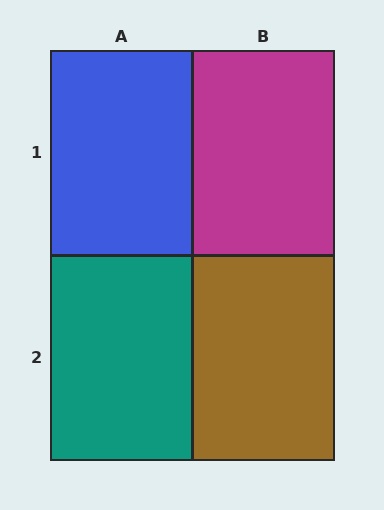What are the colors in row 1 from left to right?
Blue, magenta.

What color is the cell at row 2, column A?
Teal.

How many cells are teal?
1 cell is teal.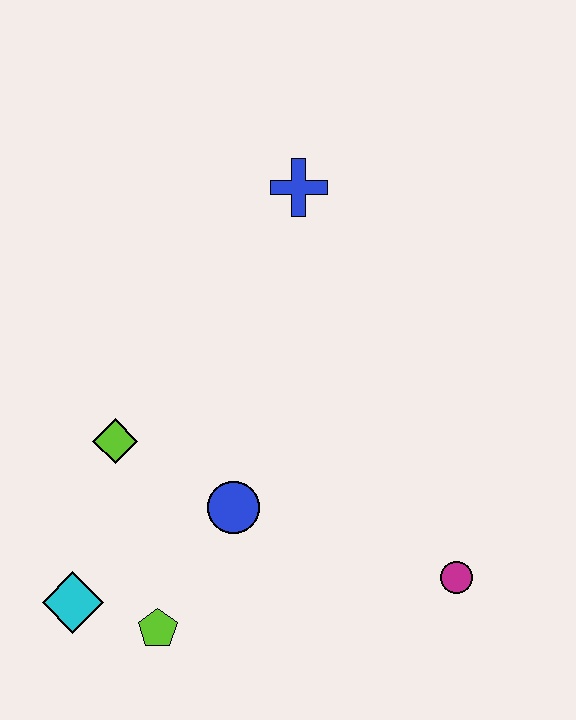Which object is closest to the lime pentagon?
The cyan diamond is closest to the lime pentagon.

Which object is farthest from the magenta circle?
The blue cross is farthest from the magenta circle.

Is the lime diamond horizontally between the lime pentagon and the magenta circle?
No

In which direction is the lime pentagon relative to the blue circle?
The lime pentagon is below the blue circle.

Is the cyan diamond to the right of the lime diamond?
No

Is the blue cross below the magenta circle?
No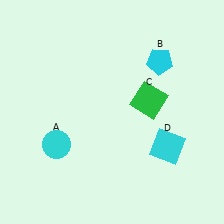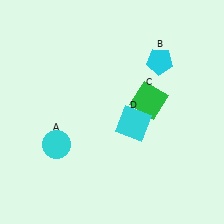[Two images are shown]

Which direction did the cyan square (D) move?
The cyan square (D) moved left.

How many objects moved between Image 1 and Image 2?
1 object moved between the two images.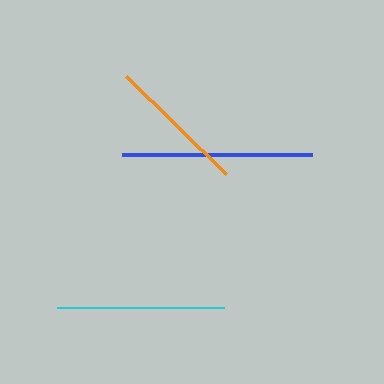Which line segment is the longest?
The blue line is the longest at approximately 190 pixels.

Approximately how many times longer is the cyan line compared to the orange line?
The cyan line is approximately 1.2 times the length of the orange line.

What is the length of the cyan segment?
The cyan segment is approximately 166 pixels long.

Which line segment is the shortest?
The orange line is the shortest at approximately 140 pixels.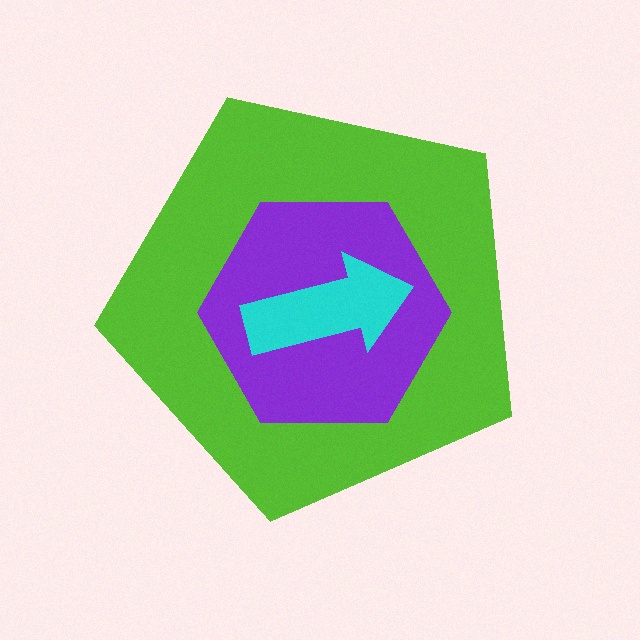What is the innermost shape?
The cyan arrow.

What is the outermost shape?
The lime pentagon.